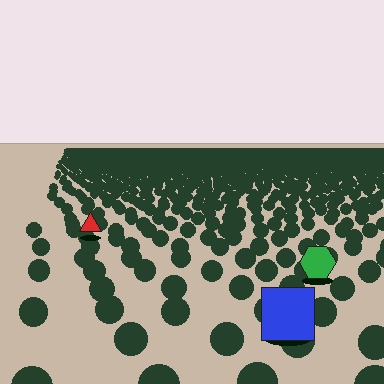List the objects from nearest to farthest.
From nearest to farthest: the blue square, the green hexagon, the red triangle.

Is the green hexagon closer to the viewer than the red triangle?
Yes. The green hexagon is closer — you can tell from the texture gradient: the ground texture is coarser near it.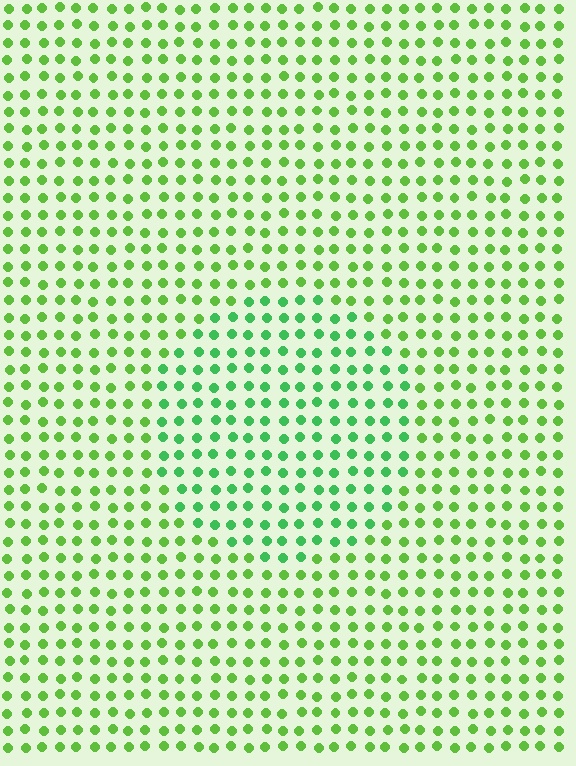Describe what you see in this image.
The image is filled with small lime elements in a uniform arrangement. A circle-shaped region is visible where the elements are tinted to a slightly different hue, forming a subtle color boundary.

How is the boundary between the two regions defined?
The boundary is defined purely by a slight shift in hue (about 28 degrees). Spacing, size, and orientation are identical on both sides.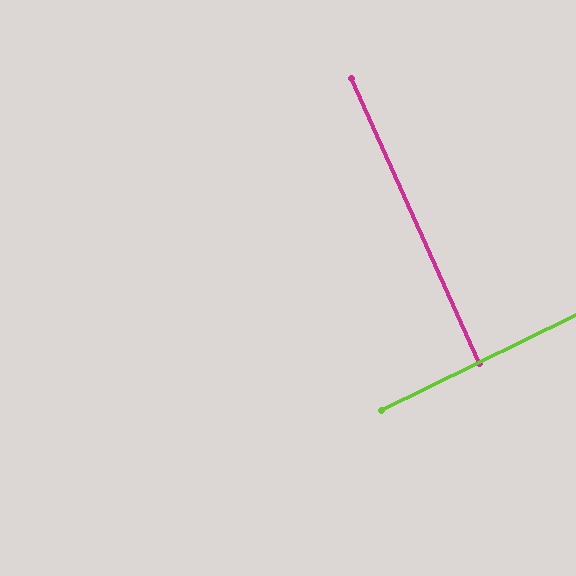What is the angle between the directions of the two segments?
Approximately 88 degrees.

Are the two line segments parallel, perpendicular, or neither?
Perpendicular — they meet at approximately 88°.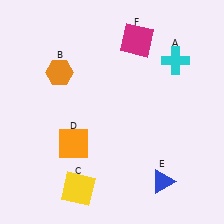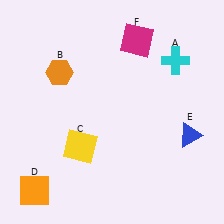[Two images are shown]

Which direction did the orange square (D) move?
The orange square (D) moved down.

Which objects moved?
The objects that moved are: the yellow square (C), the orange square (D), the blue triangle (E).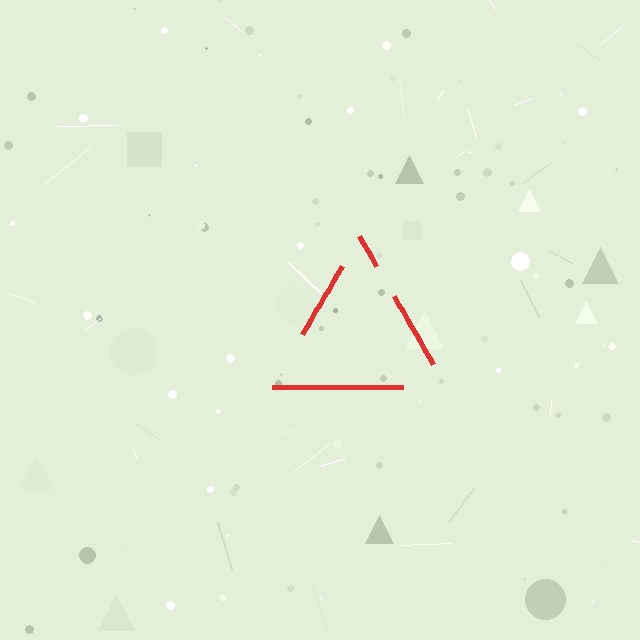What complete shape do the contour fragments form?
The contour fragments form a triangle.